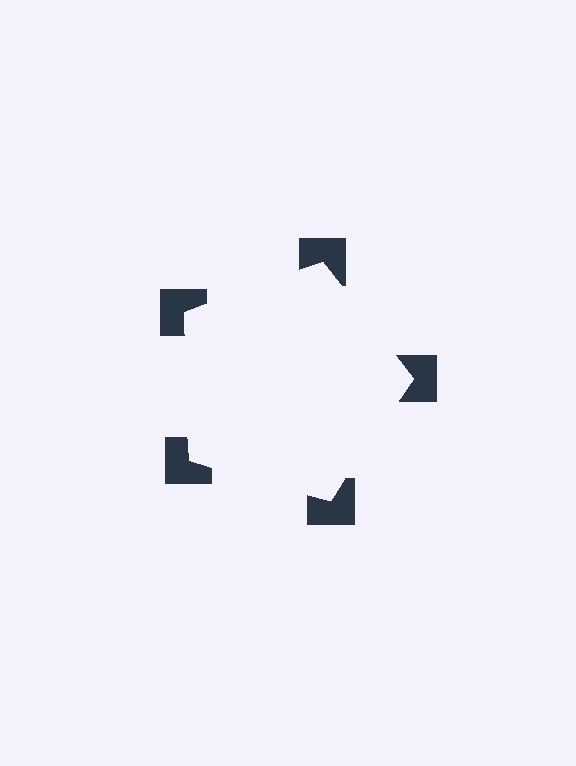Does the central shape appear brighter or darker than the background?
It typically appears slightly brighter than the background, even though no actual brightness change is drawn.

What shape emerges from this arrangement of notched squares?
An illusory pentagon — its edges are inferred from the aligned wedge cuts in the notched squares, not physically drawn.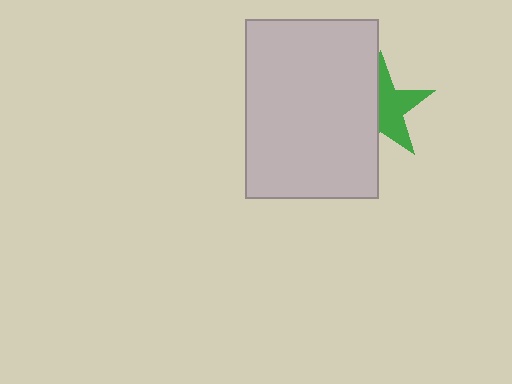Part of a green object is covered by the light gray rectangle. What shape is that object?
It is a star.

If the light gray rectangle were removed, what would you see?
You would see the complete green star.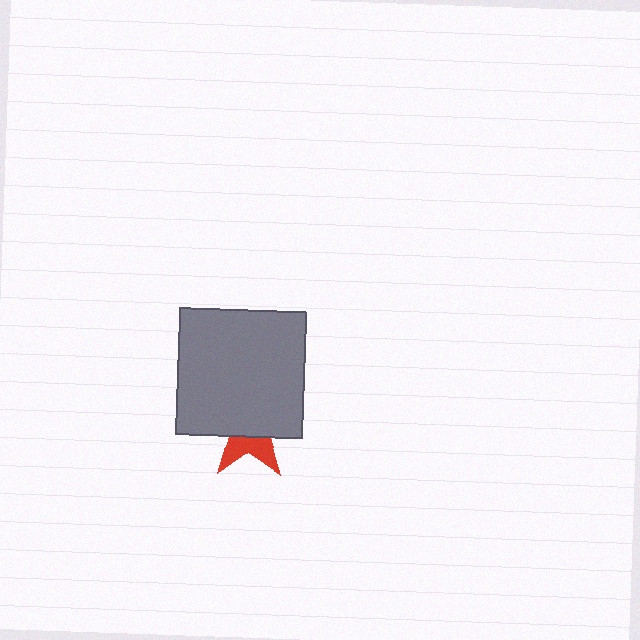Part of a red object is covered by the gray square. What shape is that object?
It is a star.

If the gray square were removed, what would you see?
You would see the complete red star.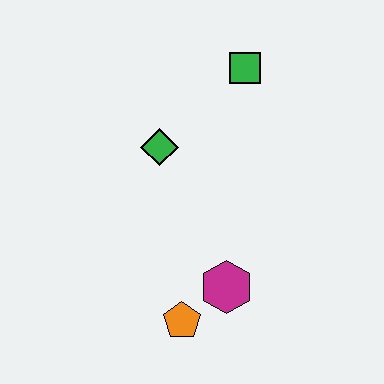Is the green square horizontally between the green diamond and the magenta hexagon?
No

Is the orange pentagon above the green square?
No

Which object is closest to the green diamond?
The green square is closest to the green diamond.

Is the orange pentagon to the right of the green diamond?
Yes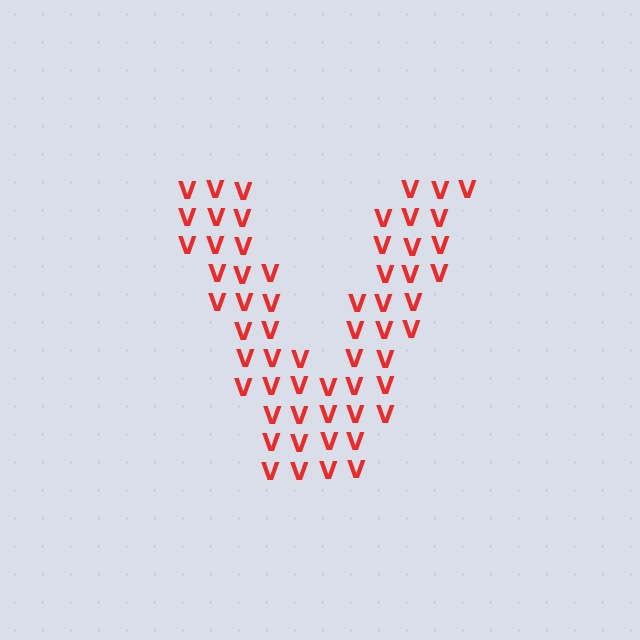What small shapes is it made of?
It is made of small letter V's.